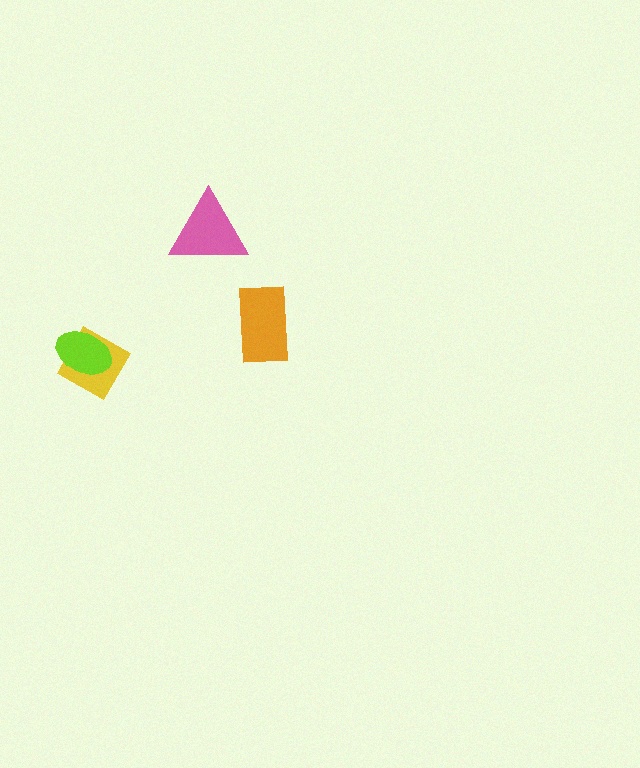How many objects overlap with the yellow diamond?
1 object overlaps with the yellow diamond.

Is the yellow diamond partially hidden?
Yes, it is partially covered by another shape.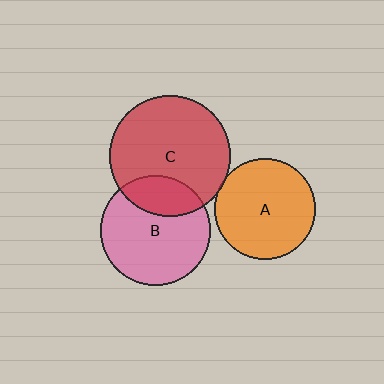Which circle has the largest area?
Circle C (red).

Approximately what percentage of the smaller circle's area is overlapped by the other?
Approximately 25%.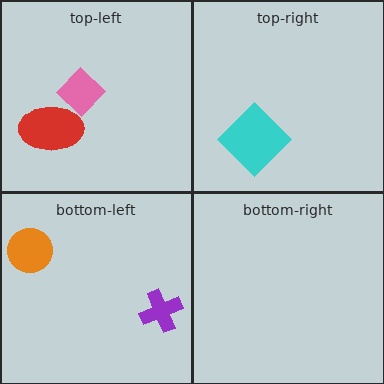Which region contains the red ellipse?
The top-left region.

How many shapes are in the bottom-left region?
2.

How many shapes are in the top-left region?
2.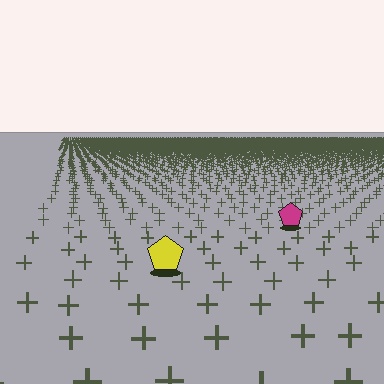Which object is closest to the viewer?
The yellow pentagon is closest. The texture marks near it are larger and more spread out.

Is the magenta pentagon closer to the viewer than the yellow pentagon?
No. The yellow pentagon is closer — you can tell from the texture gradient: the ground texture is coarser near it.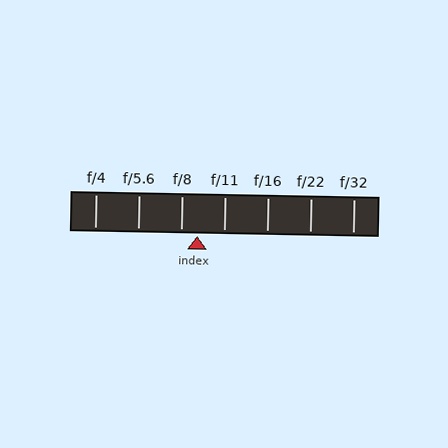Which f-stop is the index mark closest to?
The index mark is closest to f/8.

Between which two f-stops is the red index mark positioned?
The index mark is between f/8 and f/11.